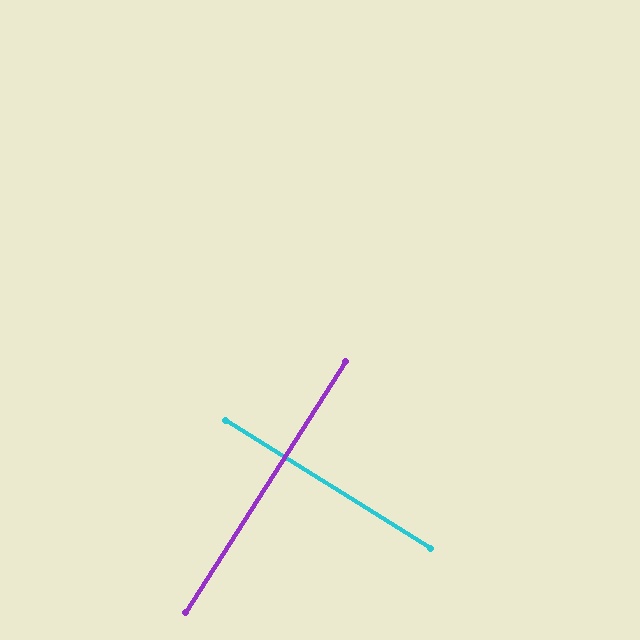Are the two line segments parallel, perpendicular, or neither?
Perpendicular — they meet at approximately 89°.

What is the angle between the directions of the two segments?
Approximately 89 degrees.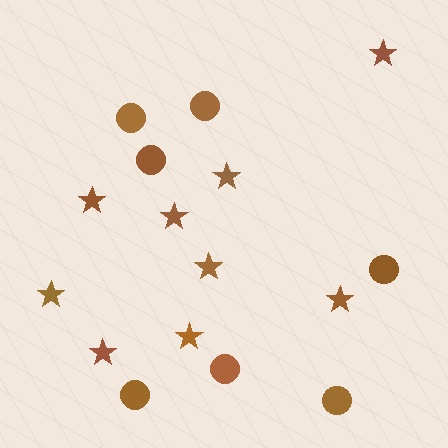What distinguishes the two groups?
There are 2 groups: one group of stars (9) and one group of circles (7).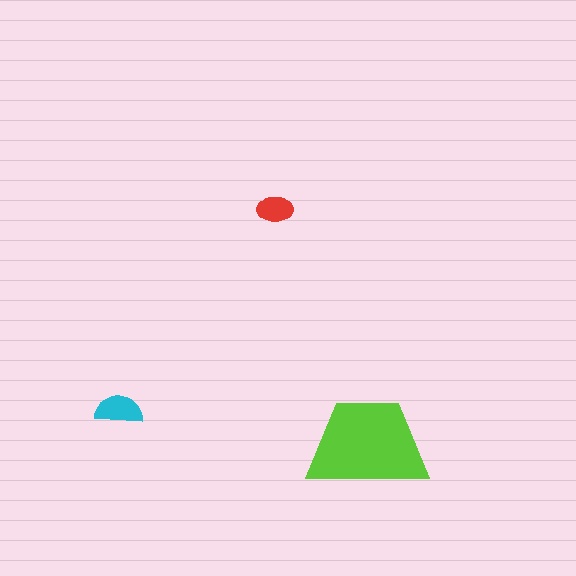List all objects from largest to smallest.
The lime trapezoid, the cyan semicircle, the red ellipse.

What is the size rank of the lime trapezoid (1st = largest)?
1st.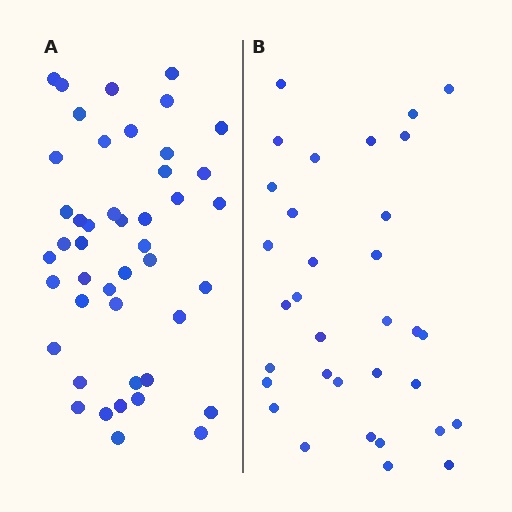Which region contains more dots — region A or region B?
Region A (the left region) has more dots.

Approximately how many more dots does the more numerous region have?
Region A has roughly 12 or so more dots than region B.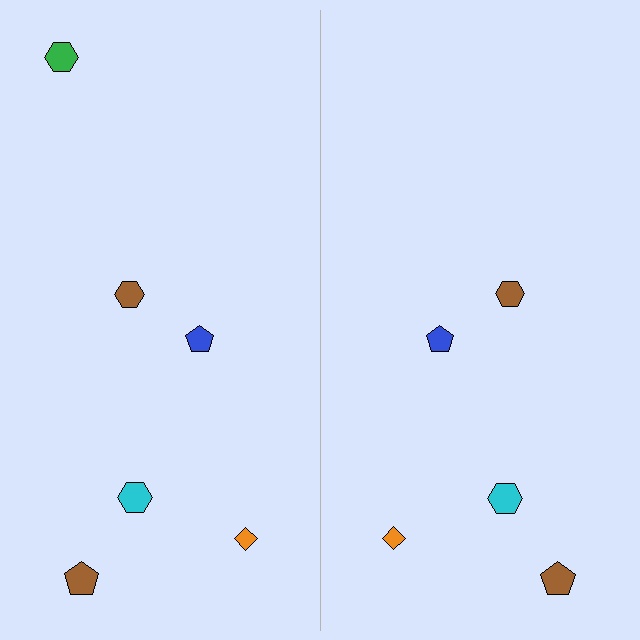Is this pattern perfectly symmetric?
No, the pattern is not perfectly symmetric. A green hexagon is missing from the right side.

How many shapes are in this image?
There are 11 shapes in this image.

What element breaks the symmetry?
A green hexagon is missing from the right side.